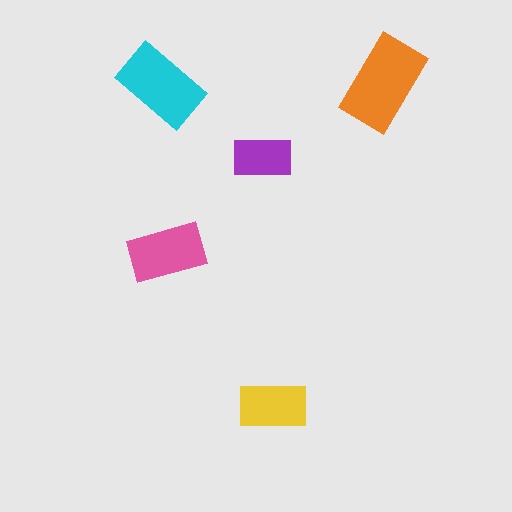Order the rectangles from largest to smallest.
the orange one, the cyan one, the pink one, the yellow one, the purple one.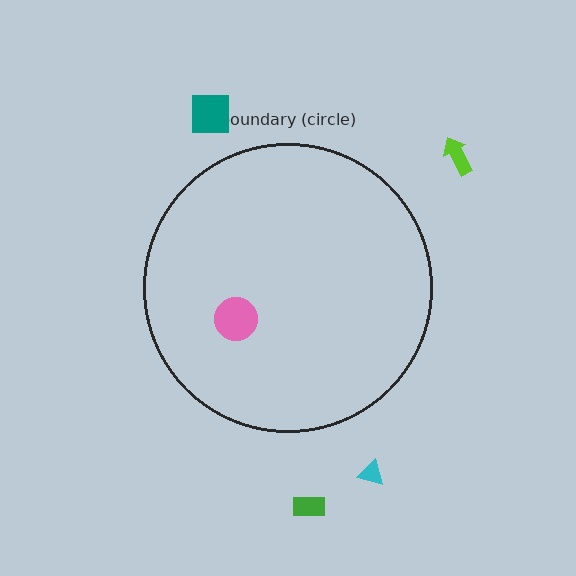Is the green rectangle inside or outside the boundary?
Outside.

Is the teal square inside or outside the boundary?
Outside.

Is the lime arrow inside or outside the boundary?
Outside.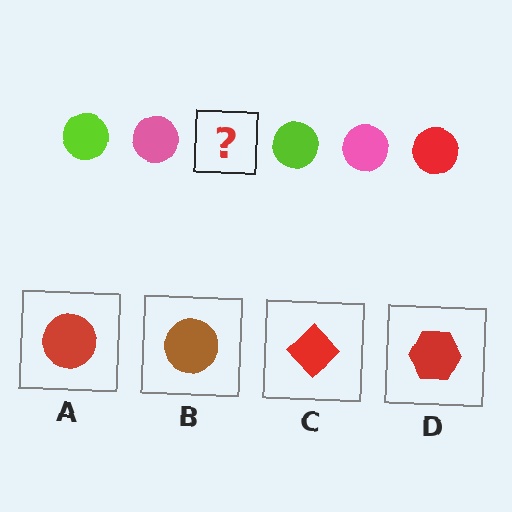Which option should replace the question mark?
Option A.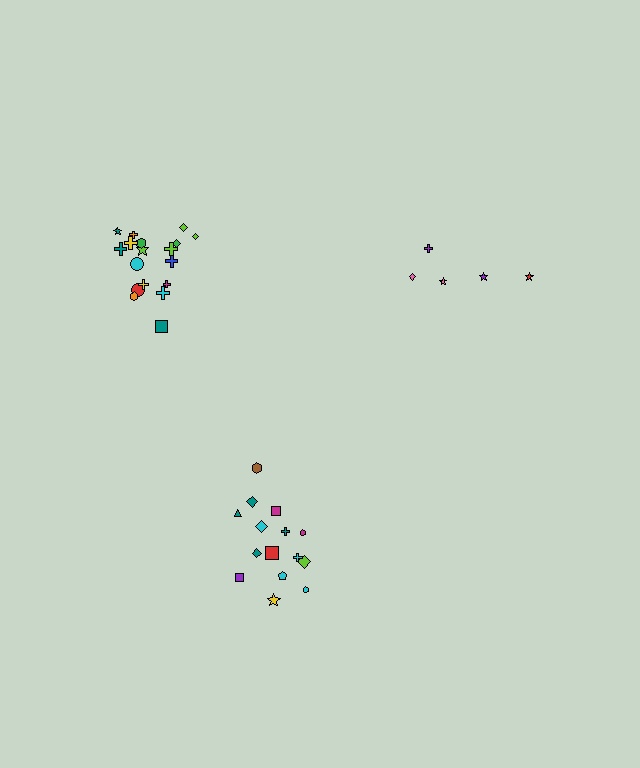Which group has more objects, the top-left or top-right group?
The top-left group.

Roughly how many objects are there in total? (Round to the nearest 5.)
Roughly 40 objects in total.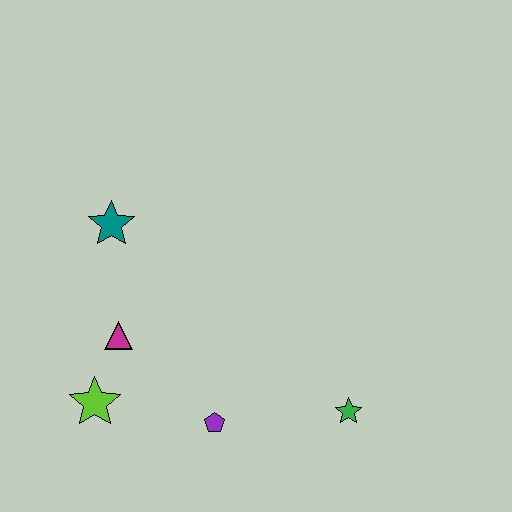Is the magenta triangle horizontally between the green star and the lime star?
Yes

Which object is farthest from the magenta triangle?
The green star is farthest from the magenta triangle.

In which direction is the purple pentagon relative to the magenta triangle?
The purple pentagon is to the right of the magenta triangle.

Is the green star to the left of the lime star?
No